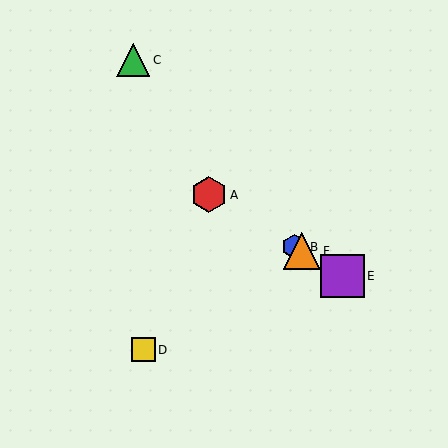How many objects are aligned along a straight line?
4 objects (A, B, E, F) are aligned along a straight line.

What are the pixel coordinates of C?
Object C is at (133, 60).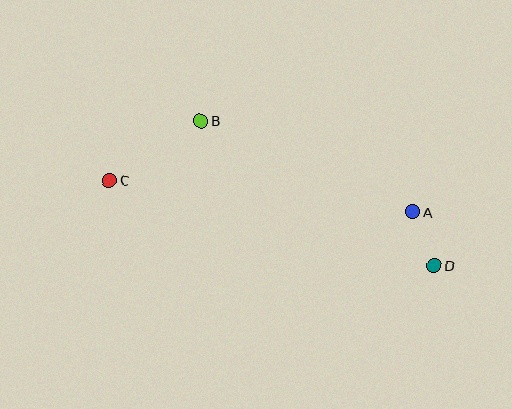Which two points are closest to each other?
Points A and D are closest to each other.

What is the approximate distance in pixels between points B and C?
The distance between B and C is approximately 109 pixels.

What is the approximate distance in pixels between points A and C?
The distance between A and C is approximately 305 pixels.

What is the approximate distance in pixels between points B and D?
The distance between B and D is approximately 275 pixels.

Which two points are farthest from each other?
Points C and D are farthest from each other.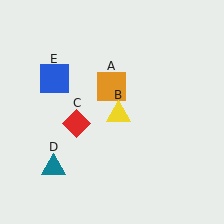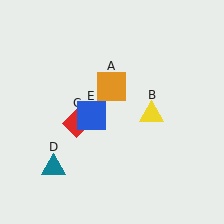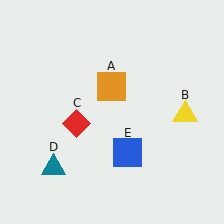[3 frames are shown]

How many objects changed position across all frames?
2 objects changed position: yellow triangle (object B), blue square (object E).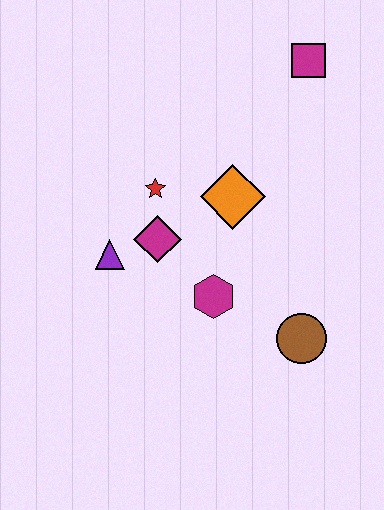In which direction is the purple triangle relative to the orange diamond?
The purple triangle is to the left of the orange diamond.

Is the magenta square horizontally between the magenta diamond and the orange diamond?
No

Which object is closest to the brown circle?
The magenta hexagon is closest to the brown circle.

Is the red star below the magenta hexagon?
No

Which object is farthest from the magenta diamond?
The magenta square is farthest from the magenta diamond.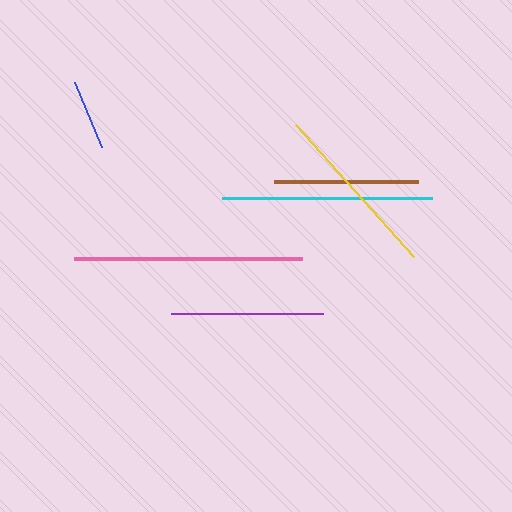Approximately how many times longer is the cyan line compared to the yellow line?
The cyan line is approximately 1.2 times the length of the yellow line.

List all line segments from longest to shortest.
From longest to shortest: pink, cyan, yellow, purple, brown, blue.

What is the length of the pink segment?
The pink segment is approximately 228 pixels long.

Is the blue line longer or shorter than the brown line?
The brown line is longer than the blue line.